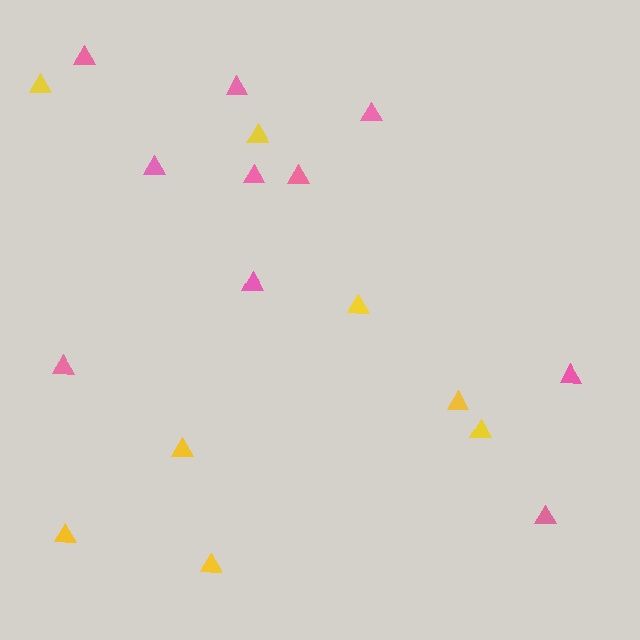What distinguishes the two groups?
There are 2 groups: one group of pink triangles (10) and one group of yellow triangles (8).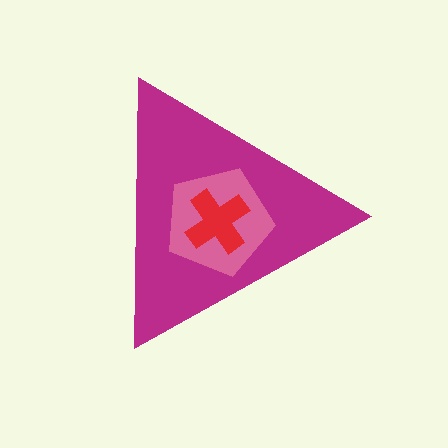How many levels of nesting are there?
3.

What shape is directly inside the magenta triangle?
The pink pentagon.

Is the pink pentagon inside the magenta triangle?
Yes.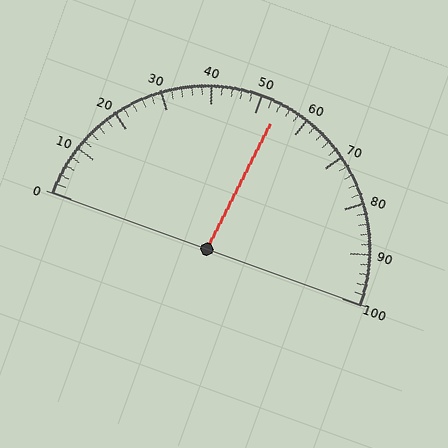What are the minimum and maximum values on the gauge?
The gauge ranges from 0 to 100.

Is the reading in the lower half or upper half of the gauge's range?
The reading is in the upper half of the range (0 to 100).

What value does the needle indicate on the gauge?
The needle indicates approximately 54.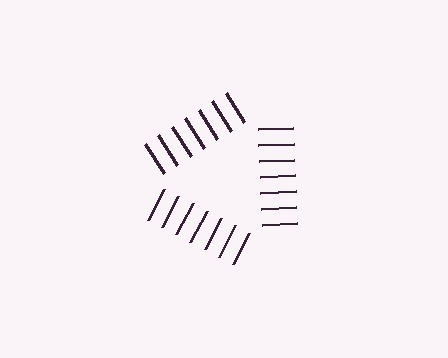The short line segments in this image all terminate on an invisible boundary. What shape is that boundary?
An illusory triangle — the line segments terminate on its edges but no continuous stroke is drawn.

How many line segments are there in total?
21 — 7 along each of the 3 edges.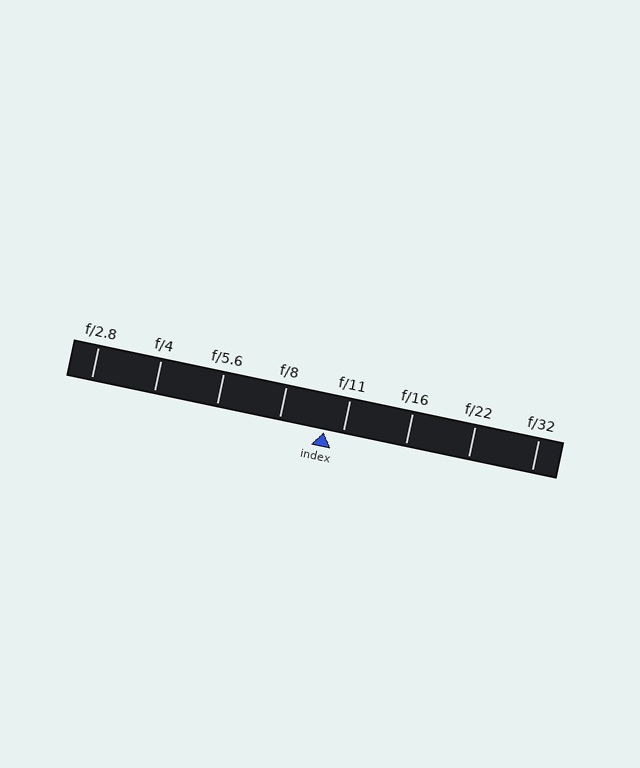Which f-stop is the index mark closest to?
The index mark is closest to f/11.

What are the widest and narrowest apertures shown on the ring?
The widest aperture shown is f/2.8 and the narrowest is f/32.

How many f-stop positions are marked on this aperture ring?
There are 8 f-stop positions marked.